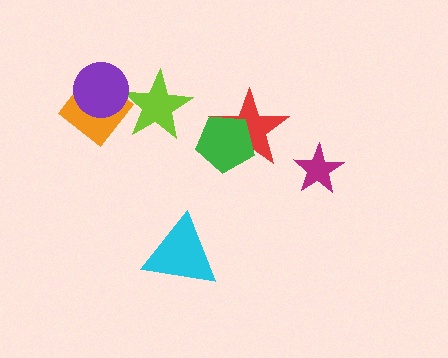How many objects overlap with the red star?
1 object overlaps with the red star.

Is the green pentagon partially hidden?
No, no other shape covers it.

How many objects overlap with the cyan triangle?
0 objects overlap with the cyan triangle.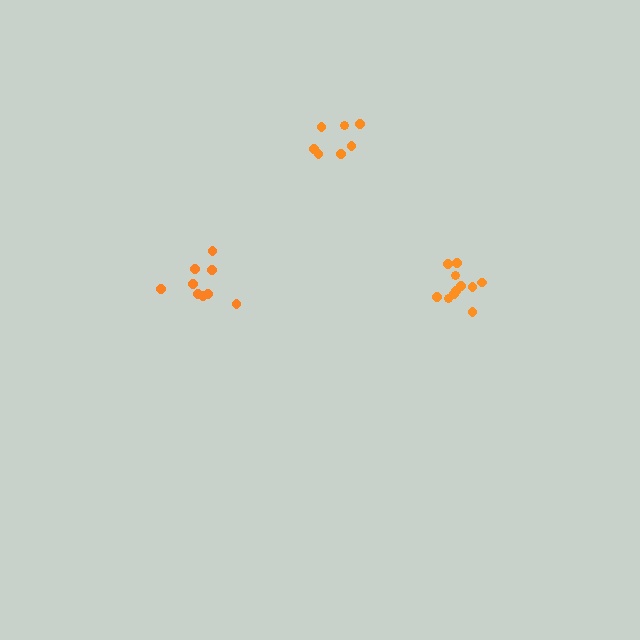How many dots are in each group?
Group 1: 7 dots, Group 2: 9 dots, Group 3: 11 dots (27 total).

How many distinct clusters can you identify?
There are 3 distinct clusters.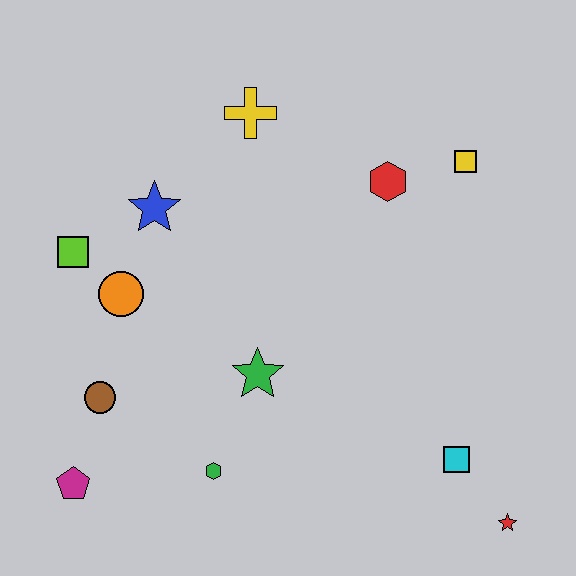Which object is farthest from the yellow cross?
The red star is farthest from the yellow cross.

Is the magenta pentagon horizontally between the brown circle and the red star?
No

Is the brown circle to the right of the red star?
No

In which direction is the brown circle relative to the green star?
The brown circle is to the left of the green star.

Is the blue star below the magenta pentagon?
No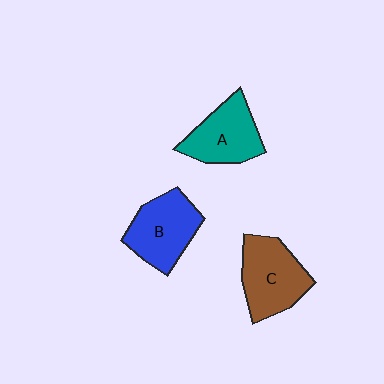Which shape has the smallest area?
Shape A (teal).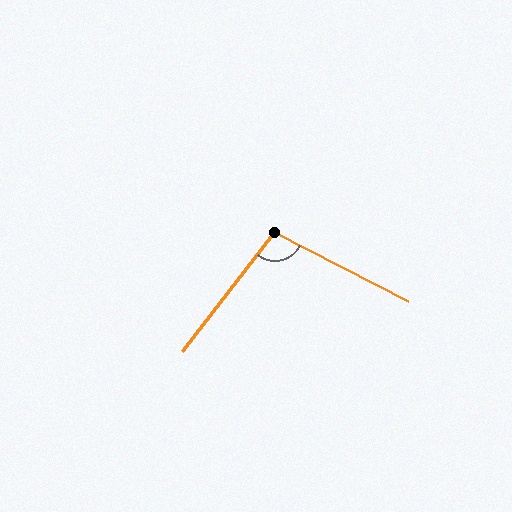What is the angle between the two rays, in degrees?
Approximately 101 degrees.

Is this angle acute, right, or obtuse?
It is obtuse.